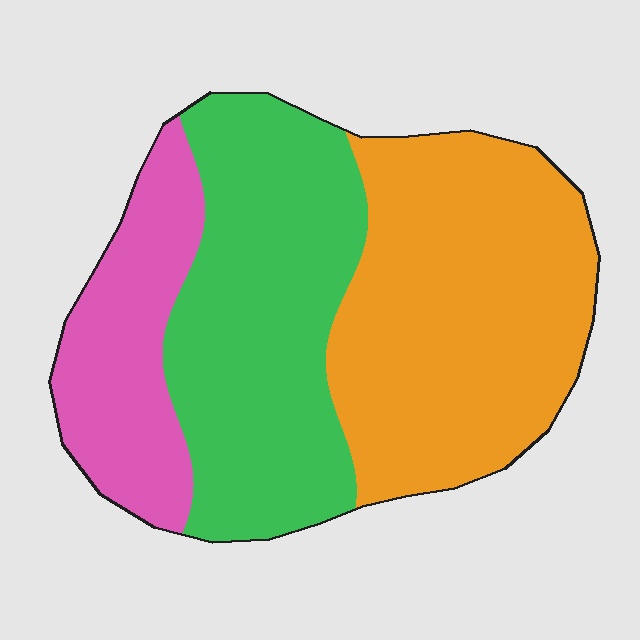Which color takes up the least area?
Pink, at roughly 20%.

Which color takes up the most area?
Orange, at roughly 40%.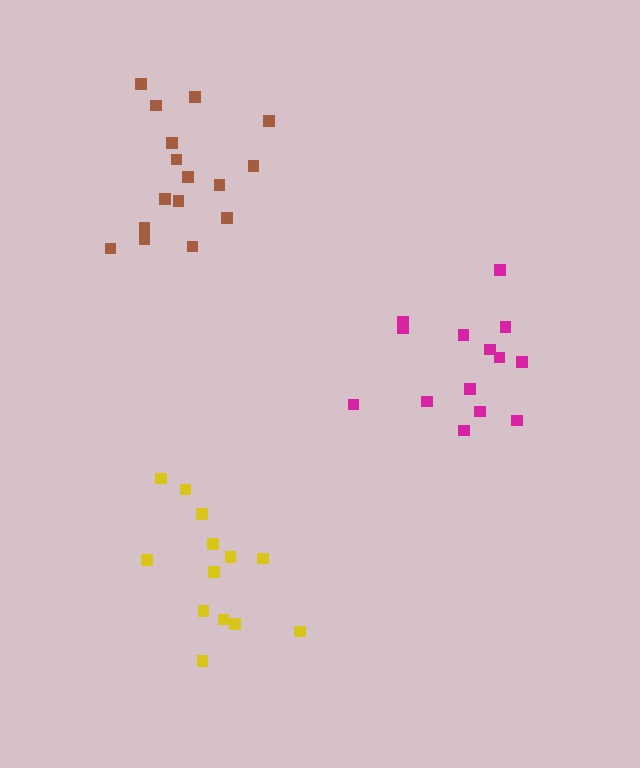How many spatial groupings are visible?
There are 3 spatial groupings.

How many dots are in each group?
Group 1: 16 dots, Group 2: 13 dots, Group 3: 14 dots (43 total).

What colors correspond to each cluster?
The clusters are colored: brown, yellow, magenta.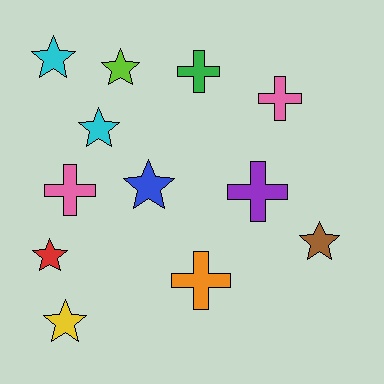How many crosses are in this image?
There are 5 crosses.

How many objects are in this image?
There are 12 objects.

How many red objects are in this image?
There is 1 red object.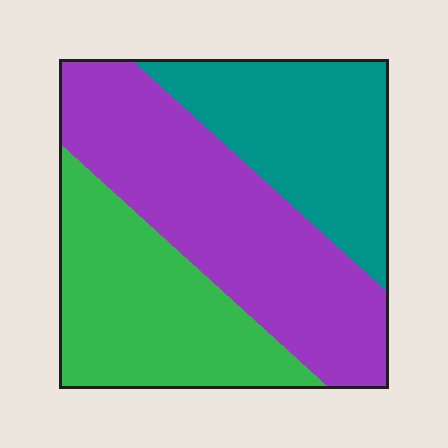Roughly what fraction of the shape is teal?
Teal takes up about one quarter (1/4) of the shape.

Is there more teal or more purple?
Purple.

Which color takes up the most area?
Purple, at roughly 40%.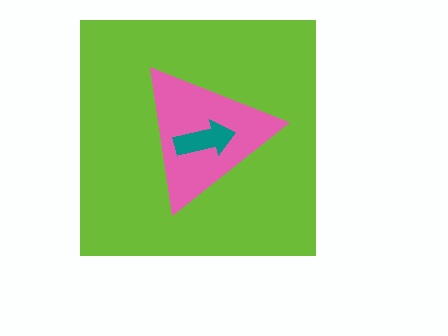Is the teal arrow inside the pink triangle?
Yes.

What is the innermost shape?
The teal arrow.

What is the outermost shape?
The lime square.